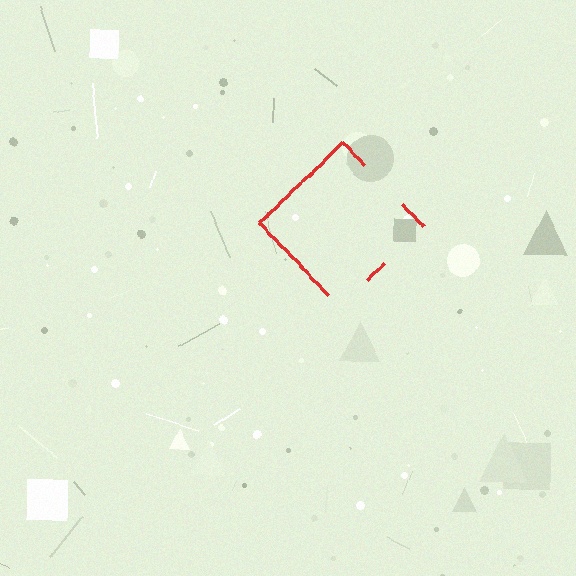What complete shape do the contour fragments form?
The contour fragments form a diamond.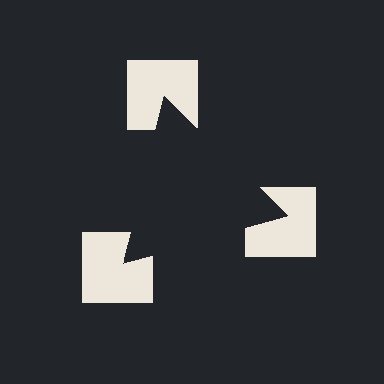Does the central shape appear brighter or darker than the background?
It typically appears slightly darker than the background, even though no actual brightness change is drawn.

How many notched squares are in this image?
There are 3 — one at each vertex of the illusory triangle.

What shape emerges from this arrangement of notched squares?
An illusory triangle — its edges are inferred from the aligned wedge cuts in the notched squares, not physically drawn.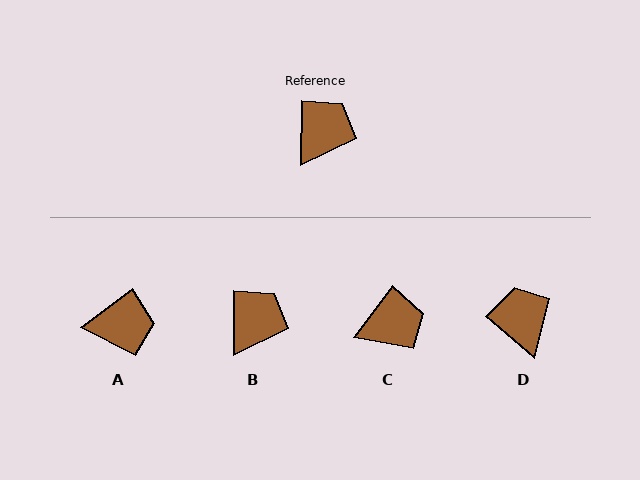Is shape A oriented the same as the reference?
No, it is off by about 53 degrees.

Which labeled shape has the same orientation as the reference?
B.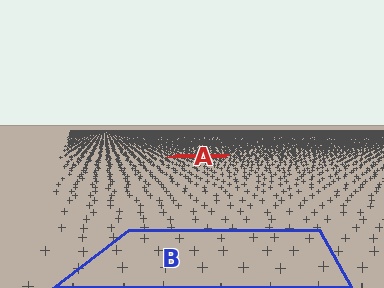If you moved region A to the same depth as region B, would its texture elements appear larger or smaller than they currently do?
They would appear larger. At a closer depth, the same texture elements are projected at a bigger on-screen size.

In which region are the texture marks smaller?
The texture marks are smaller in region A, because it is farther away.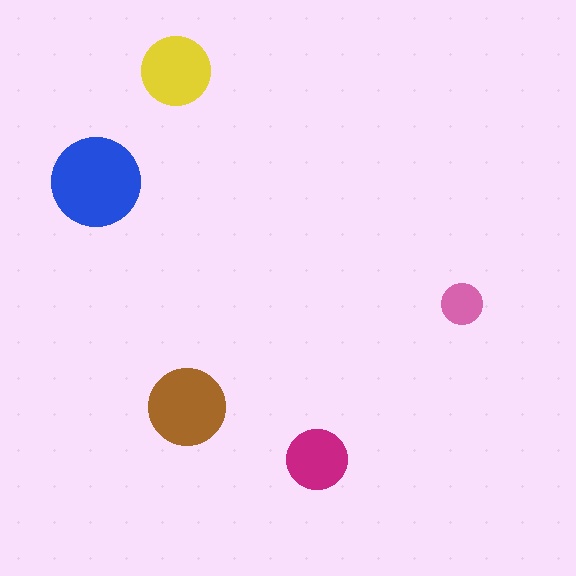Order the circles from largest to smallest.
the blue one, the brown one, the yellow one, the magenta one, the pink one.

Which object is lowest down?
The magenta circle is bottommost.